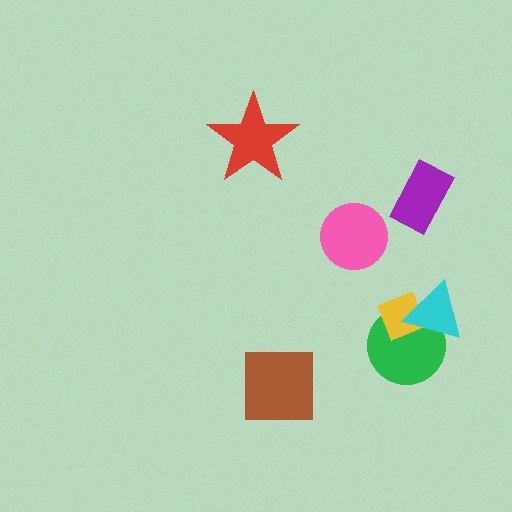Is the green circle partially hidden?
Yes, it is partially covered by another shape.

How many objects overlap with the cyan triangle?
2 objects overlap with the cyan triangle.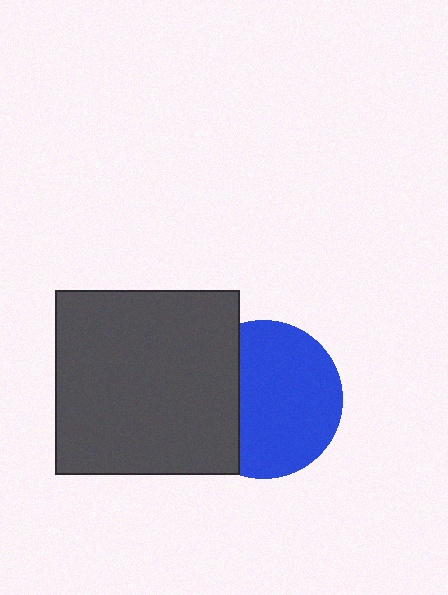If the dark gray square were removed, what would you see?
You would see the complete blue circle.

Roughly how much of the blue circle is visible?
Most of it is visible (roughly 69%).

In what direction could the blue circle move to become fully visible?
The blue circle could move right. That would shift it out from behind the dark gray square entirely.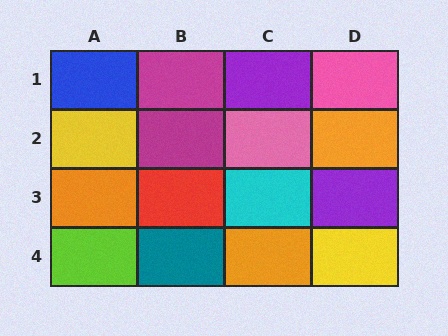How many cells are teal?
1 cell is teal.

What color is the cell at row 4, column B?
Teal.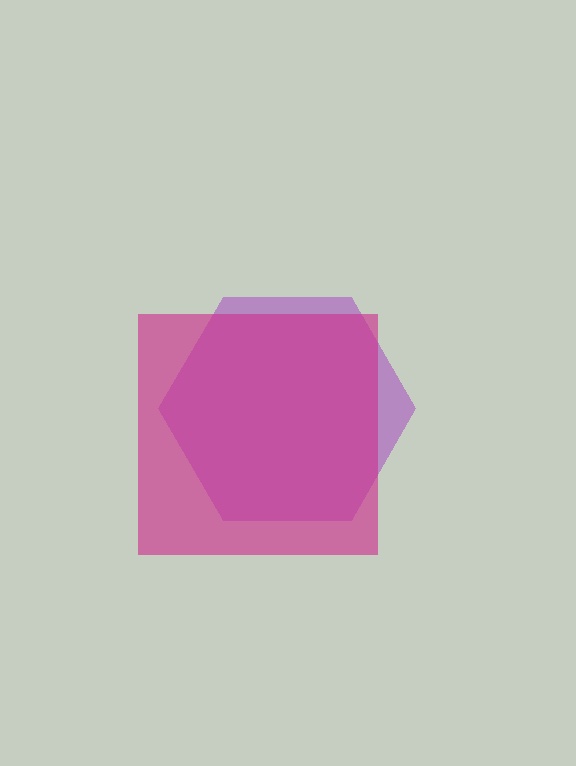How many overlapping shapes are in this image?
There are 2 overlapping shapes in the image.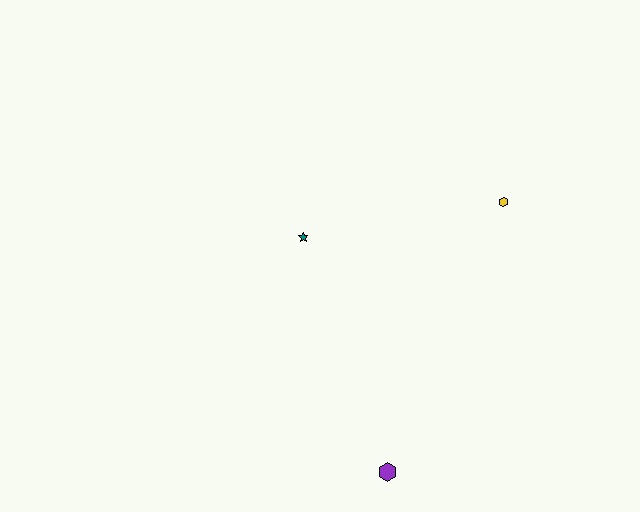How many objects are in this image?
There are 3 objects.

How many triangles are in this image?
There are no triangles.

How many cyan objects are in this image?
There are no cyan objects.